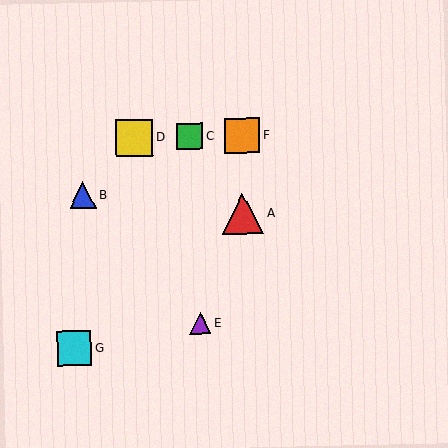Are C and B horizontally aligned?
No, C is at y≈137 and B is at y≈195.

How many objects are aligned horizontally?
3 objects (C, D, F) are aligned horizontally.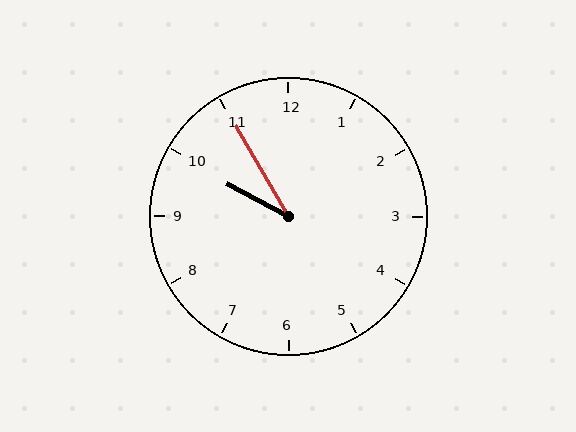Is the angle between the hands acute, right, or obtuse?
It is acute.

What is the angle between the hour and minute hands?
Approximately 32 degrees.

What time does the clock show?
9:55.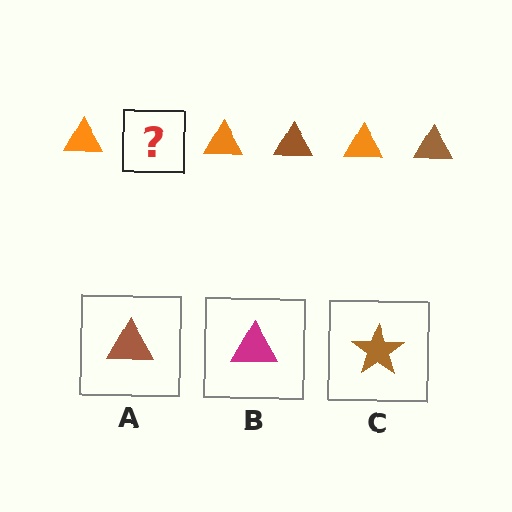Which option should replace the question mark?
Option A.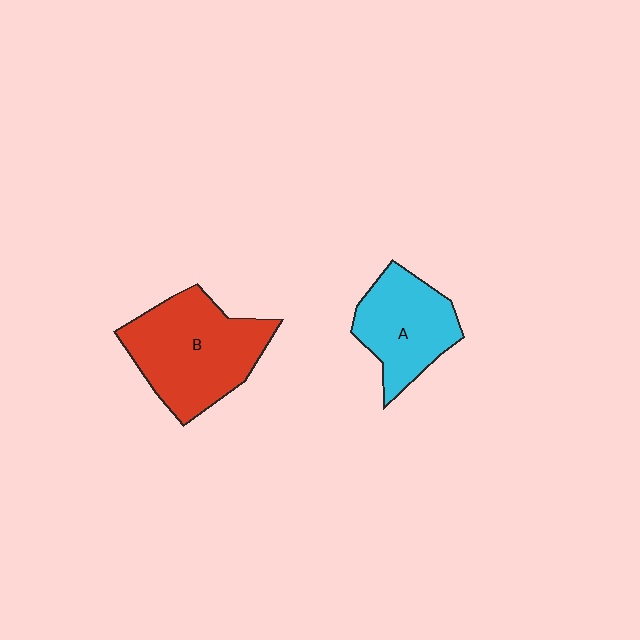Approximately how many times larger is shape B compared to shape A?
Approximately 1.4 times.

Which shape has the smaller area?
Shape A (cyan).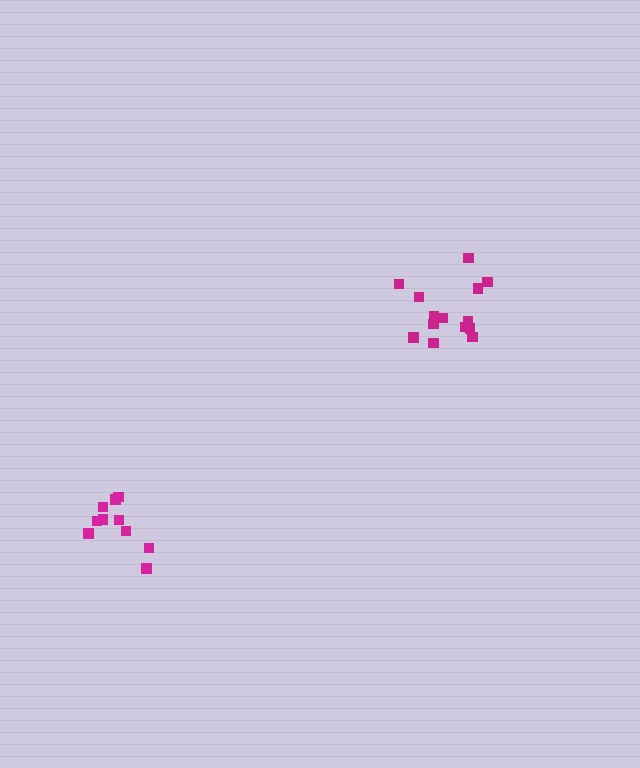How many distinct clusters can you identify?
There are 2 distinct clusters.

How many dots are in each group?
Group 1: 10 dots, Group 2: 14 dots (24 total).